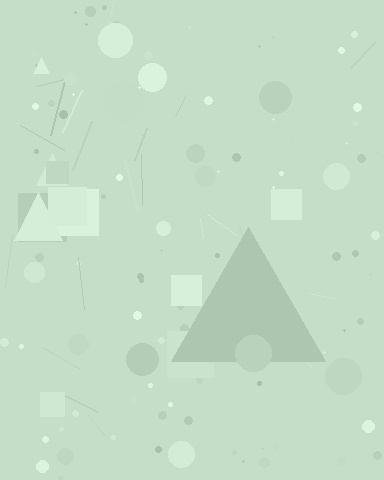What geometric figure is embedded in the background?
A triangle is embedded in the background.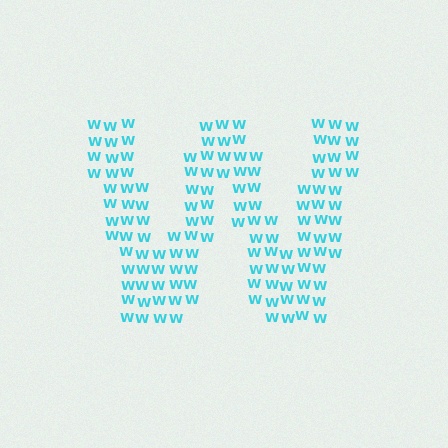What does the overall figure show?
The overall figure shows the letter W.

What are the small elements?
The small elements are letter W's.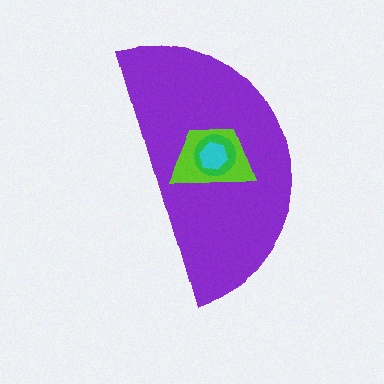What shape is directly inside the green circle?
The cyan hexagon.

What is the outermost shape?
The purple semicircle.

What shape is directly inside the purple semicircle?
The lime trapezoid.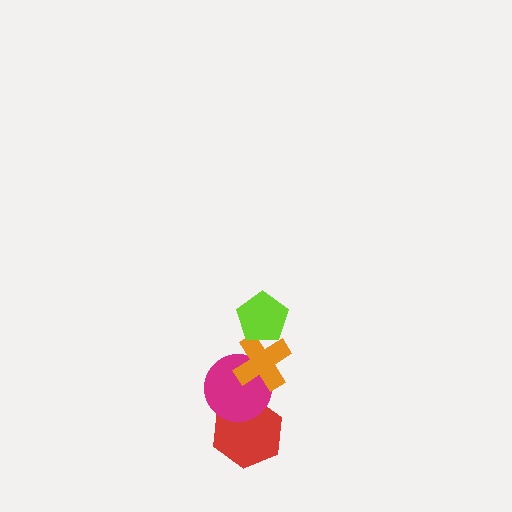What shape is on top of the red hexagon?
The magenta circle is on top of the red hexagon.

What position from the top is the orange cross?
The orange cross is 2nd from the top.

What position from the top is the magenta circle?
The magenta circle is 3rd from the top.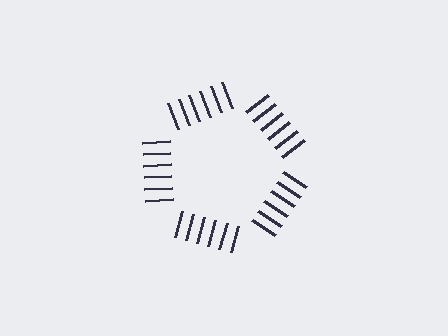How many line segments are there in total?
30 — 6 along each of the 5 edges.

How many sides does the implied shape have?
5 sides — the line-ends trace a pentagon.